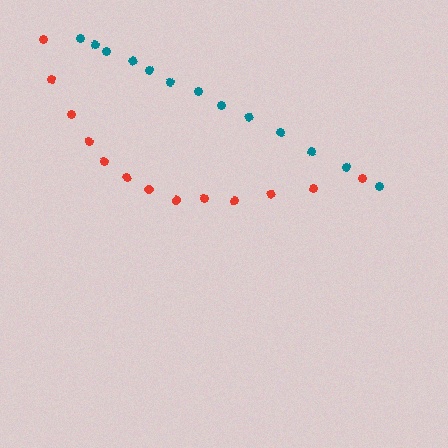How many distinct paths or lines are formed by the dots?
There are 2 distinct paths.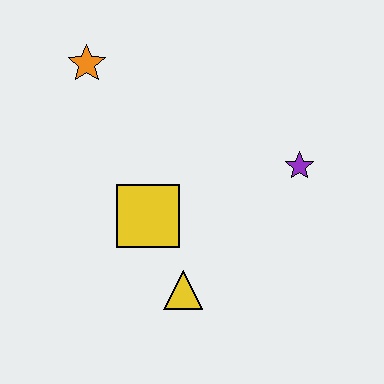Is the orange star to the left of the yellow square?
Yes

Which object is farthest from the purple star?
The orange star is farthest from the purple star.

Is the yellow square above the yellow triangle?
Yes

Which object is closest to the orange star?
The yellow square is closest to the orange star.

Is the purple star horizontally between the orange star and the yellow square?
No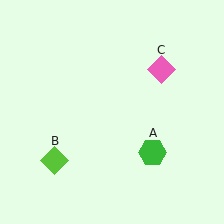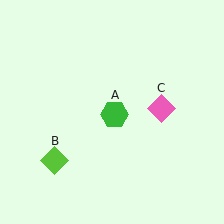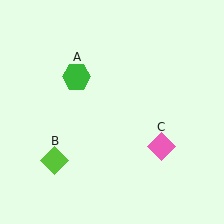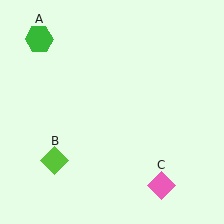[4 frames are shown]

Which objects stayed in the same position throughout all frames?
Lime diamond (object B) remained stationary.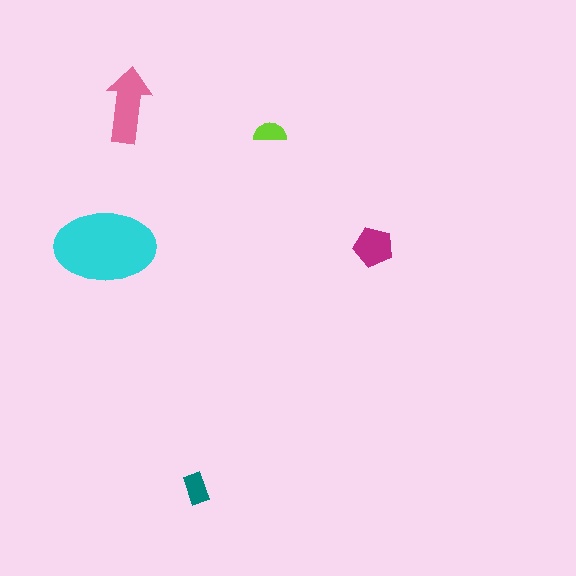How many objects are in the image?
There are 5 objects in the image.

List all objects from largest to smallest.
The cyan ellipse, the pink arrow, the magenta pentagon, the teal rectangle, the lime semicircle.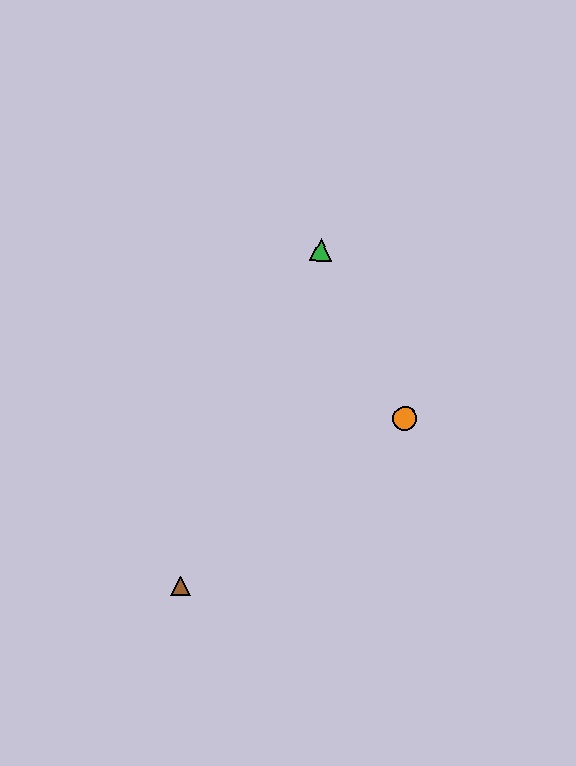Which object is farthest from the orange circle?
The brown triangle is farthest from the orange circle.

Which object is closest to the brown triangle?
The orange circle is closest to the brown triangle.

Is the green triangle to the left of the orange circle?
Yes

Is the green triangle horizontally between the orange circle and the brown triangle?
Yes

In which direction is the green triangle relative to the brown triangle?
The green triangle is above the brown triangle.